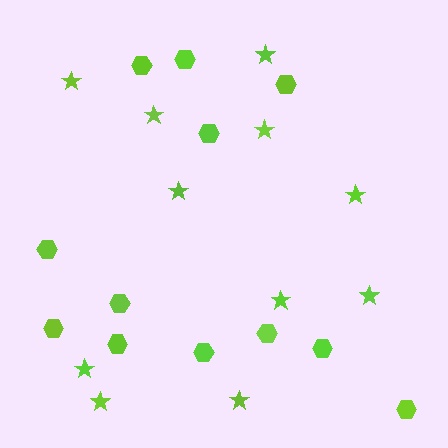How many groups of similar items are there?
There are 2 groups: one group of hexagons (12) and one group of stars (11).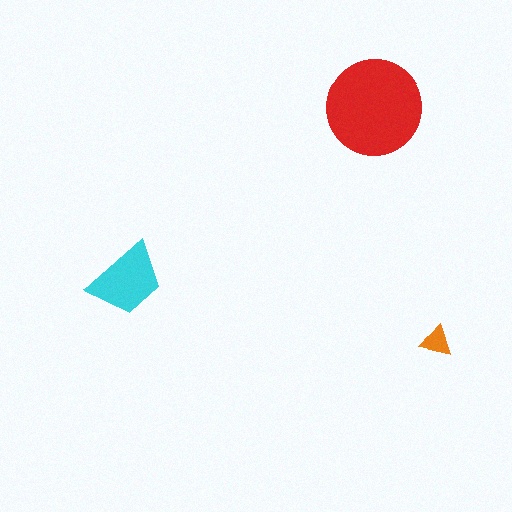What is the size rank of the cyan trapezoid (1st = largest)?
2nd.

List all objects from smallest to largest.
The orange triangle, the cyan trapezoid, the red circle.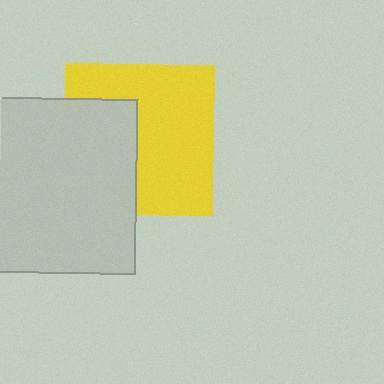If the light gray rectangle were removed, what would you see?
You would see the complete yellow square.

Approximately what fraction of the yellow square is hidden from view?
Roughly 38% of the yellow square is hidden behind the light gray rectangle.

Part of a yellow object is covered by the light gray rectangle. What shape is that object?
It is a square.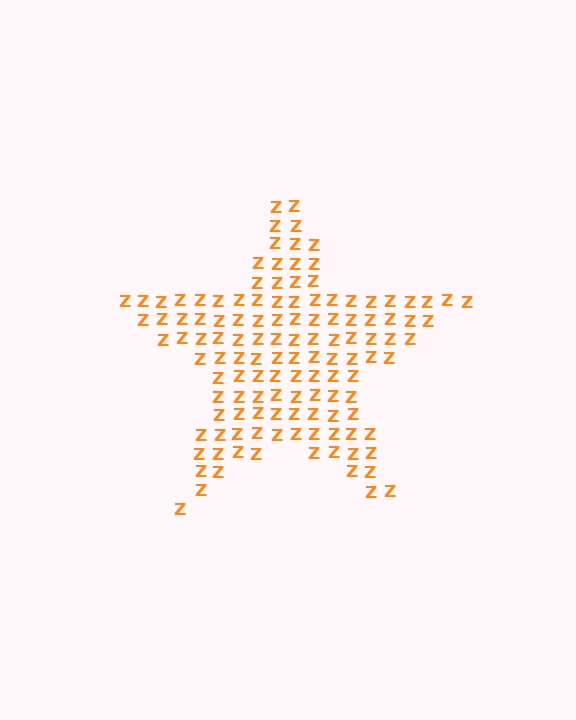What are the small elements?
The small elements are letter Z's.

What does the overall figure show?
The overall figure shows a star.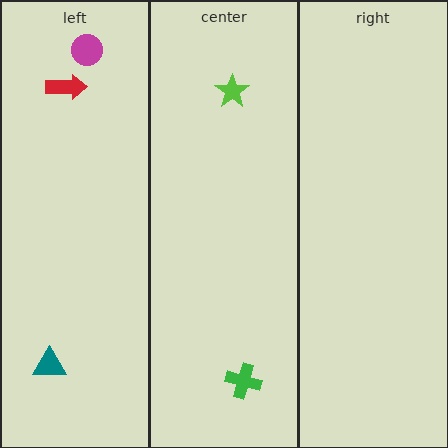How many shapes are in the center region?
2.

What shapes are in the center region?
The green cross, the lime star.